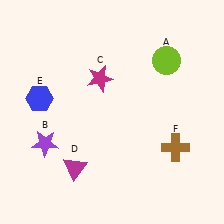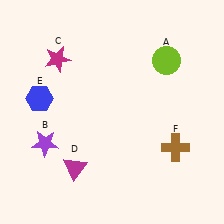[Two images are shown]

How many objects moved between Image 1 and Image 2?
1 object moved between the two images.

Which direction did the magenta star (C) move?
The magenta star (C) moved left.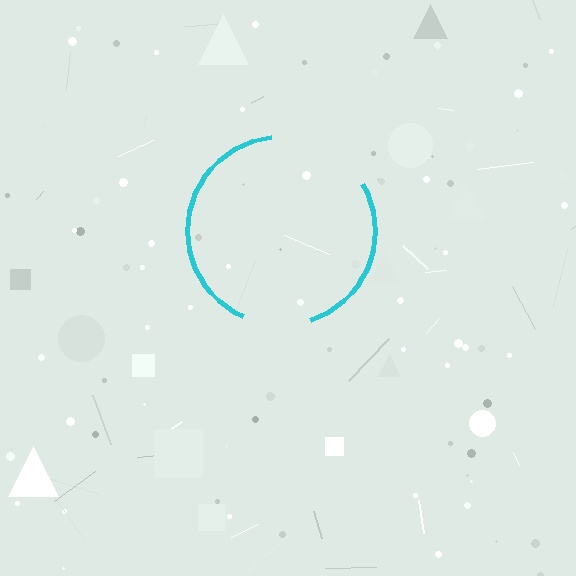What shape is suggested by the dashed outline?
The dashed outline suggests a circle.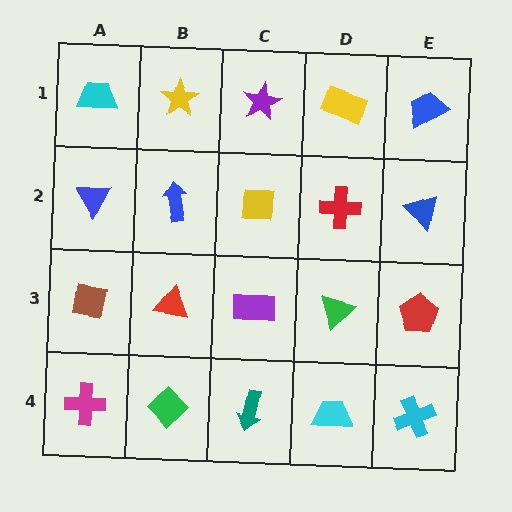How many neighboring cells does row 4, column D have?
3.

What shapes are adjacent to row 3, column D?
A red cross (row 2, column D), a cyan trapezoid (row 4, column D), a purple rectangle (row 3, column C), a red pentagon (row 3, column E).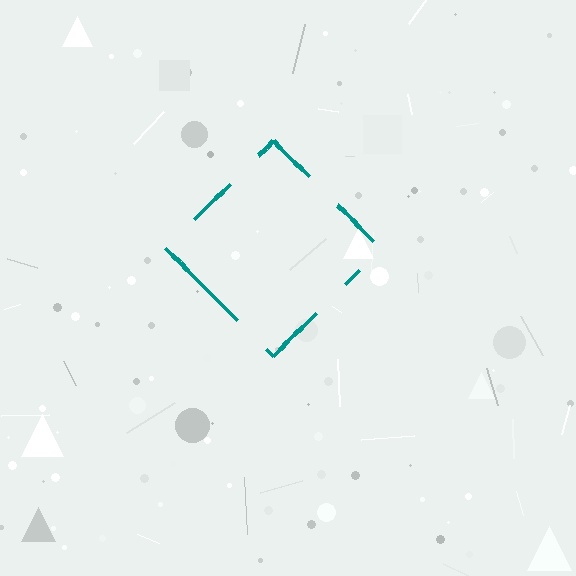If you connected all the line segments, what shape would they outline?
They would outline a diamond.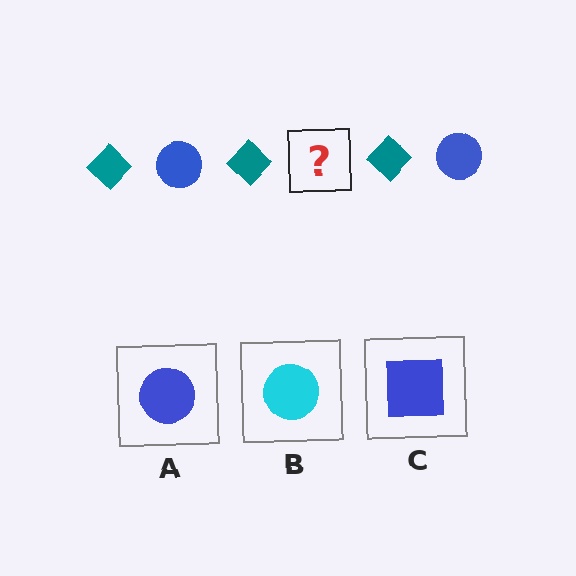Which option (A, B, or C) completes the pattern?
A.